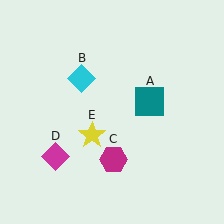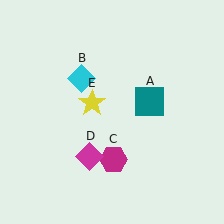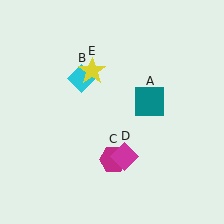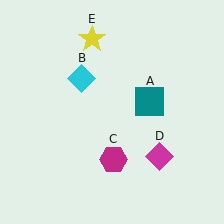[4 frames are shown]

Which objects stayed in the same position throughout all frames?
Teal square (object A) and cyan diamond (object B) and magenta hexagon (object C) remained stationary.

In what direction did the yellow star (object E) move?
The yellow star (object E) moved up.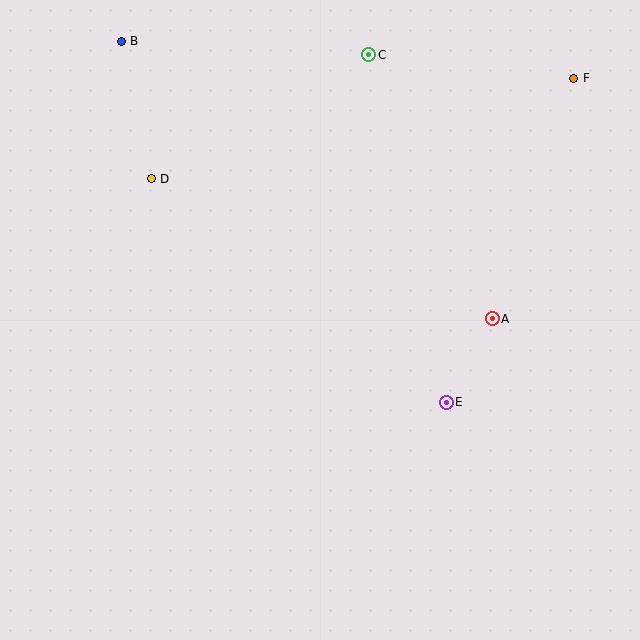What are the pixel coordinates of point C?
Point C is at (369, 55).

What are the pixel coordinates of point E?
Point E is at (446, 402).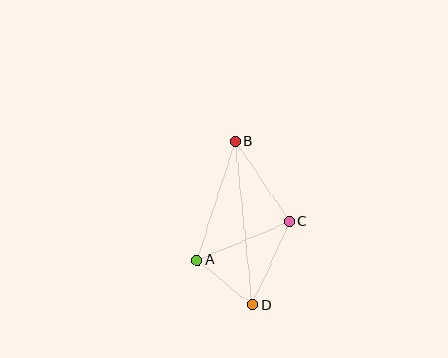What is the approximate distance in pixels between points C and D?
The distance between C and D is approximately 91 pixels.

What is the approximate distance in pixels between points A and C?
The distance between A and C is approximately 100 pixels.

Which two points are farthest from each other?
Points B and D are farthest from each other.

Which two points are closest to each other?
Points A and D are closest to each other.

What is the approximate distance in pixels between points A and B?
The distance between A and B is approximately 125 pixels.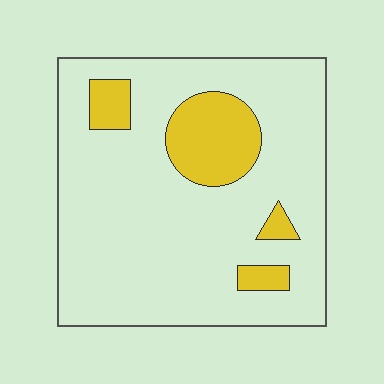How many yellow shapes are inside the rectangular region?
4.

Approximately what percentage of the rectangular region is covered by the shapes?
Approximately 15%.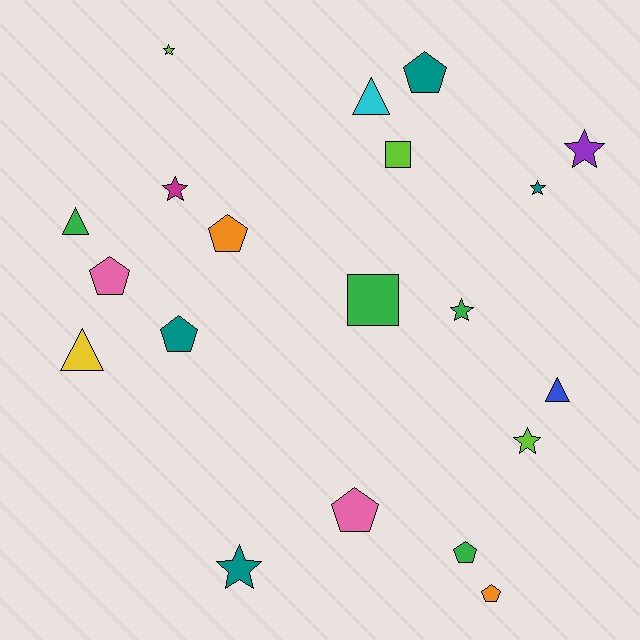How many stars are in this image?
There are 7 stars.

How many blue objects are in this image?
There is 1 blue object.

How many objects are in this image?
There are 20 objects.